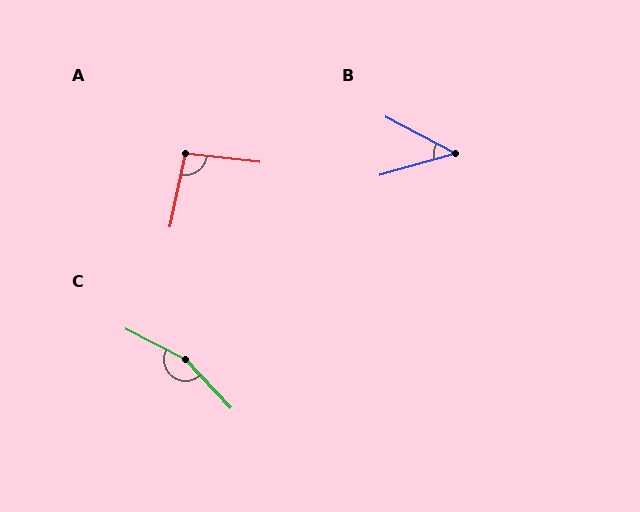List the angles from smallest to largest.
B (44°), A (95°), C (161°).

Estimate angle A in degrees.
Approximately 95 degrees.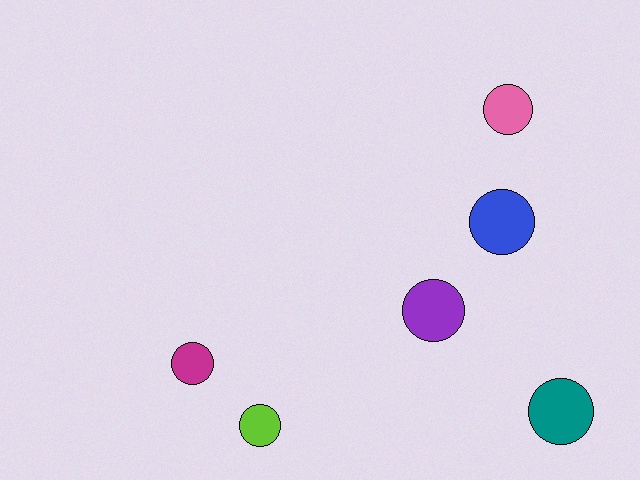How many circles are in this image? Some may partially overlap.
There are 6 circles.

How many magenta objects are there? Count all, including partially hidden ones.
There is 1 magenta object.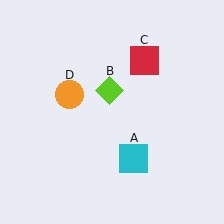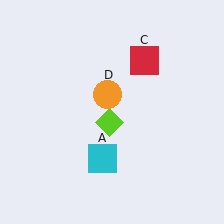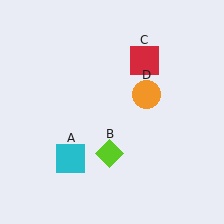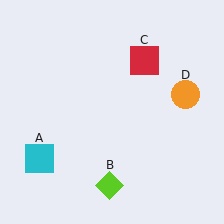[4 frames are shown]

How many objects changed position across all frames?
3 objects changed position: cyan square (object A), lime diamond (object B), orange circle (object D).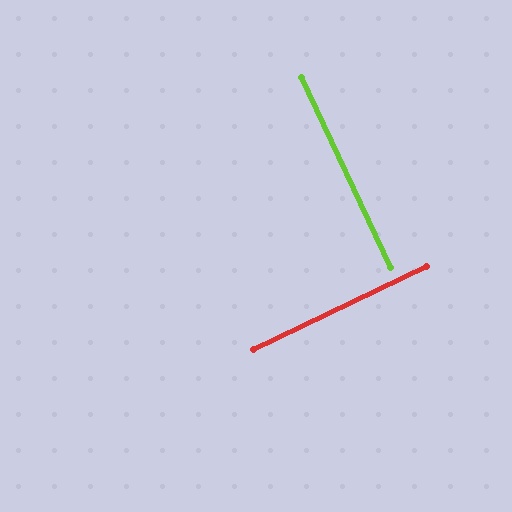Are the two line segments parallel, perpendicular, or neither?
Perpendicular — they meet at approximately 89°.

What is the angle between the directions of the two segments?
Approximately 89 degrees.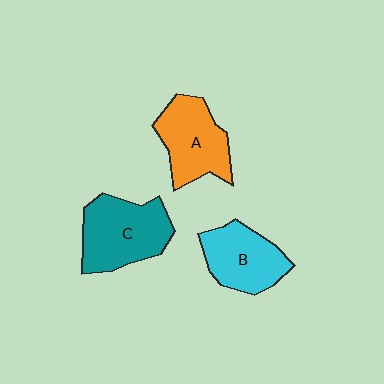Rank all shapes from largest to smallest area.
From largest to smallest: C (teal), A (orange), B (cyan).